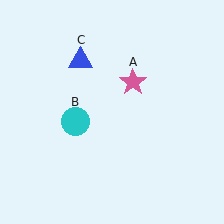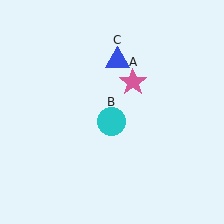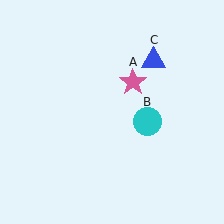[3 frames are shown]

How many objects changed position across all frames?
2 objects changed position: cyan circle (object B), blue triangle (object C).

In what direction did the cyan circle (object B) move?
The cyan circle (object B) moved right.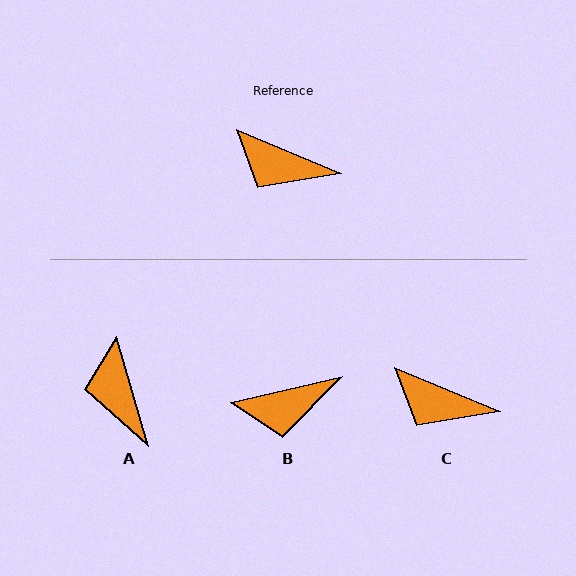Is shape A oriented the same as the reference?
No, it is off by about 51 degrees.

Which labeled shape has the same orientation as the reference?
C.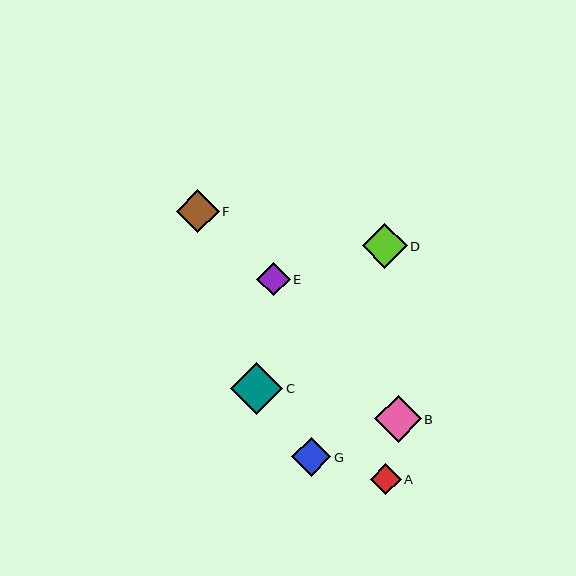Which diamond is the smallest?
Diamond A is the smallest with a size of approximately 31 pixels.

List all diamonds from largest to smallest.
From largest to smallest: C, B, D, F, G, E, A.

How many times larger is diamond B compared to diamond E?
Diamond B is approximately 1.4 times the size of diamond E.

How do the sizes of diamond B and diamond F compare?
Diamond B and diamond F are approximately the same size.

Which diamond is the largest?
Diamond C is the largest with a size of approximately 53 pixels.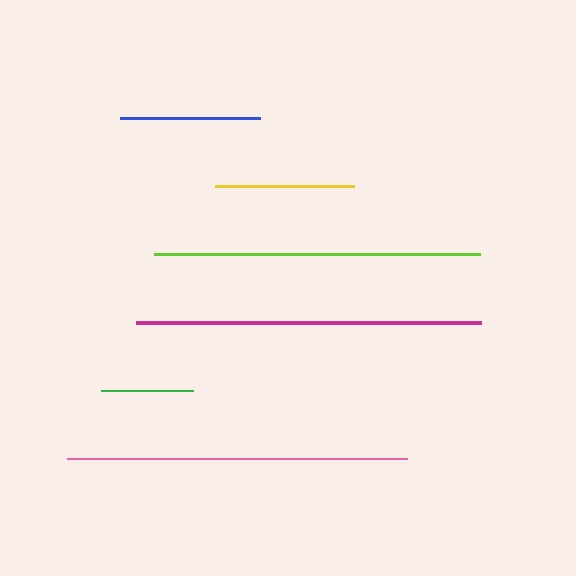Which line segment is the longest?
The magenta line is the longest at approximately 344 pixels.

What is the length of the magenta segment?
The magenta segment is approximately 344 pixels long.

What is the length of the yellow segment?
The yellow segment is approximately 139 pixels long.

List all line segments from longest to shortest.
From longest to shortest: magenta, pink, lime, blue, yellow, green.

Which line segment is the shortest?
The green line is the shortest at approximately 92 pixels.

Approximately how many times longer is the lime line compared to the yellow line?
The lime line is approximately 2.3 times the length of the yellow line.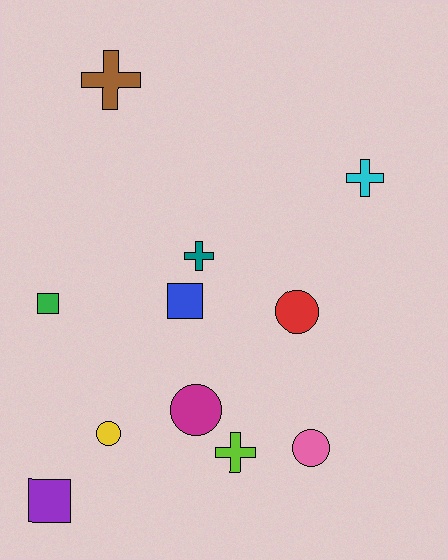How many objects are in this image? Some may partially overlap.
There are 11 objects.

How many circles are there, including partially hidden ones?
There are 4 circles.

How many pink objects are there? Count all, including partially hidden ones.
There is 1 pink object.